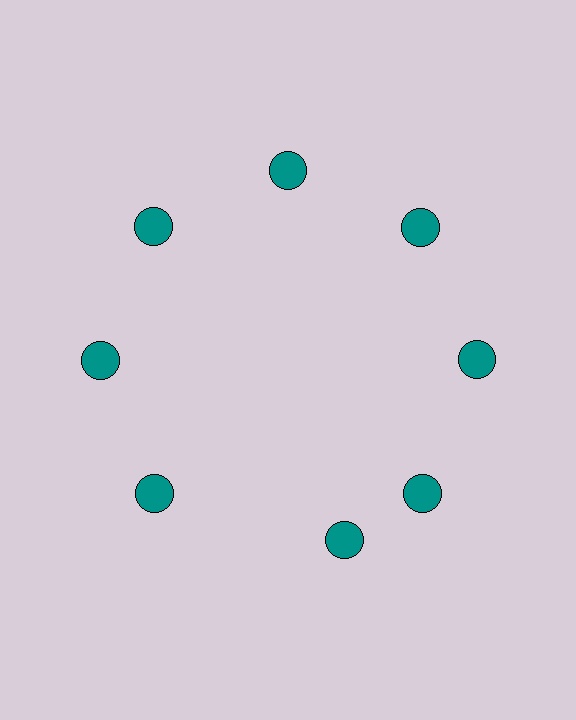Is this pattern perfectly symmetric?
No. The 8 teal circles are arranged in a ring, but one element near the 6 o'clock position is rotated out of alignment along the ring, breaking the 8-fold rotational symmetry.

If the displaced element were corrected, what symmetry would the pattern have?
It would have 8-fold rotational symmetry — the pattern would map onto itself every 45 degrees.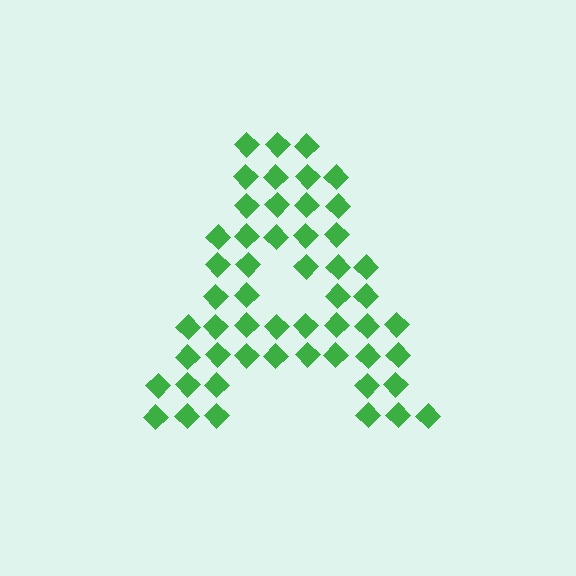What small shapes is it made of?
It is made of small diamonds.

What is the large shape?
The large shape is the letter A.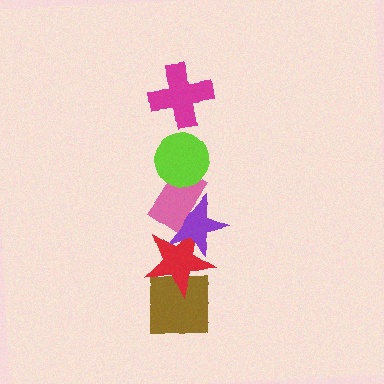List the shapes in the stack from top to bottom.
From top to bottom: the magenta cross, the lime circle, the pink rectangle, the purple star, the red star, the brown square.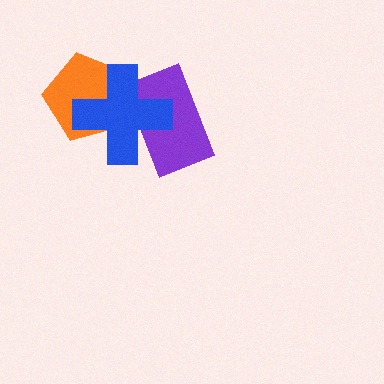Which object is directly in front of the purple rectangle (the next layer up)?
The orange pentagon is directly in front of the purple rectangle.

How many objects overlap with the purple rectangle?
2 objects overlap with the purple rectangle.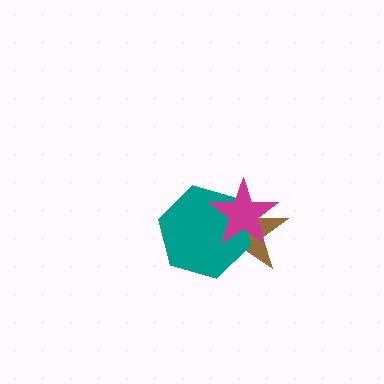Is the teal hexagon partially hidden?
Yes, it is partially covered by another shape.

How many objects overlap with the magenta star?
2 objects overlap with the magenta star.